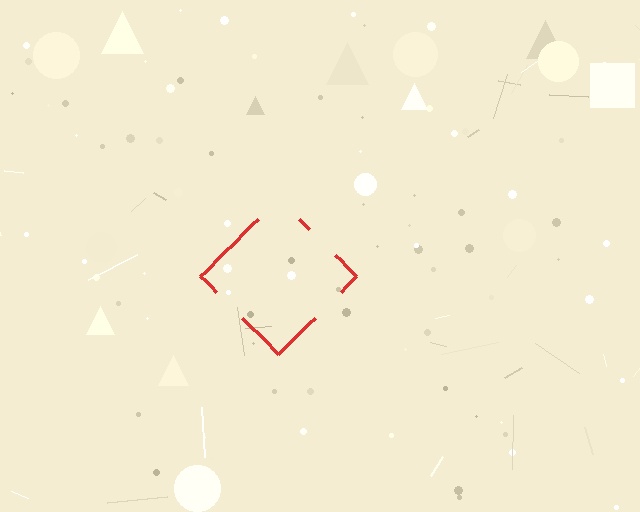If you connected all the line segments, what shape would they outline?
They would outline a diamond.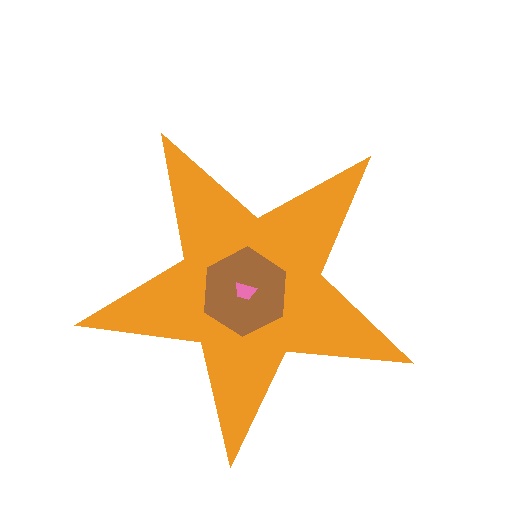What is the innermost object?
The pink trapezoid.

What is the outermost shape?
The orange star.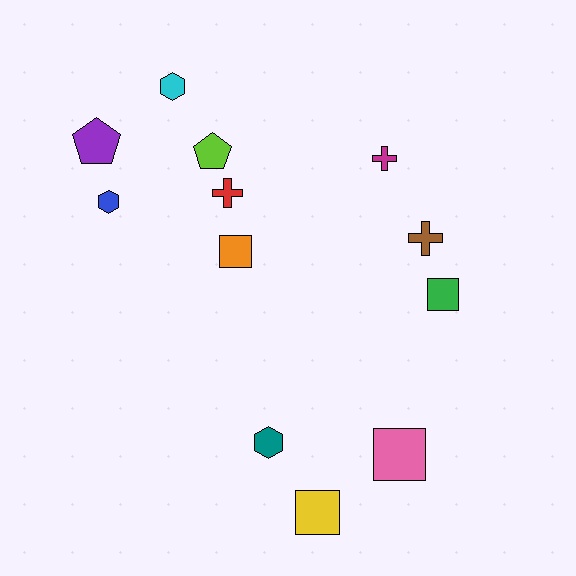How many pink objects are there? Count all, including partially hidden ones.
There is 1 pink object.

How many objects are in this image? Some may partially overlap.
There are 12 objects.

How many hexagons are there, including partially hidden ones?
There are 3 hexagons.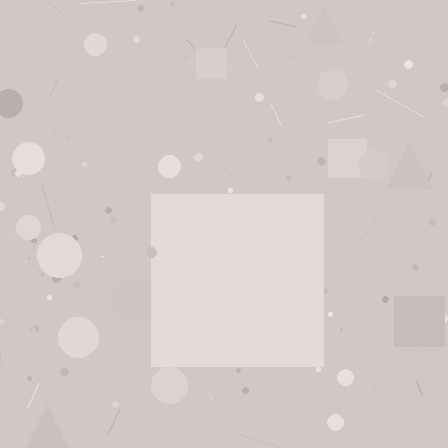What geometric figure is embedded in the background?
A square is embedded in the background.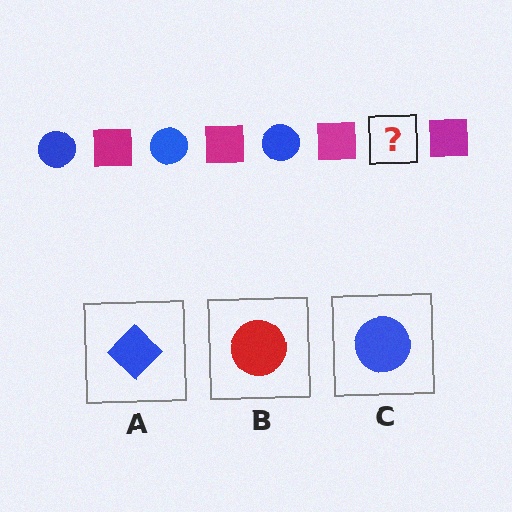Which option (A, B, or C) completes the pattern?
C.